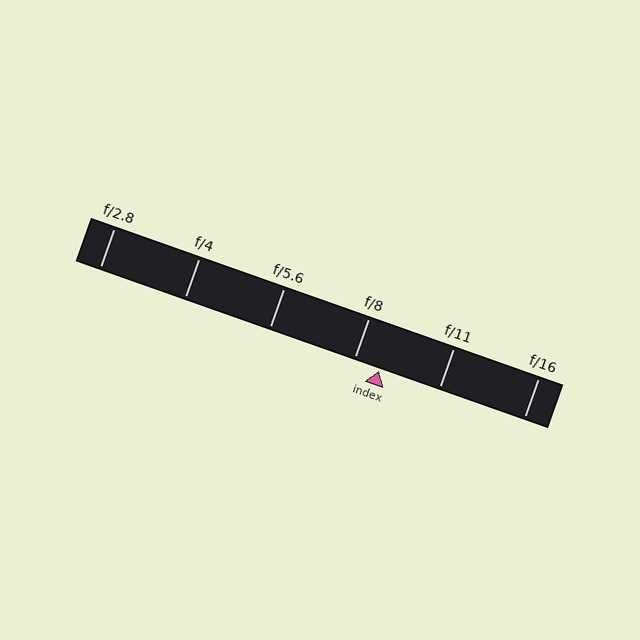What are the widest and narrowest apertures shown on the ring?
The widest aperture shown is f/2.8 and the narrowest is f/16.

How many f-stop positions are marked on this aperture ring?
There are 6 f-stop positions marked.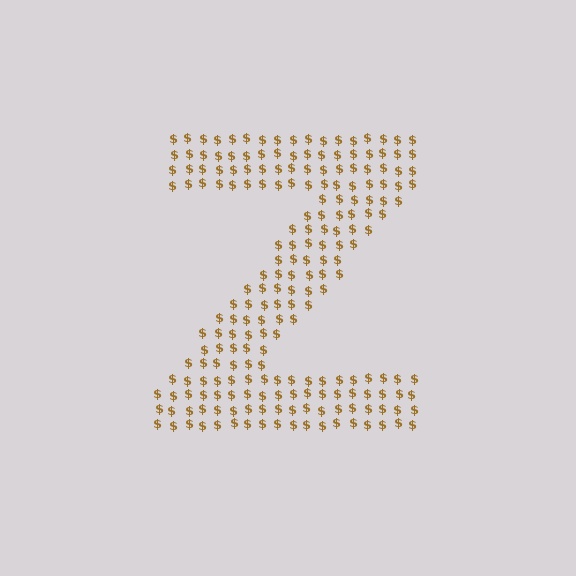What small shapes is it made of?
It is made of small dollar signs.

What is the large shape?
The large shape is the letter Z.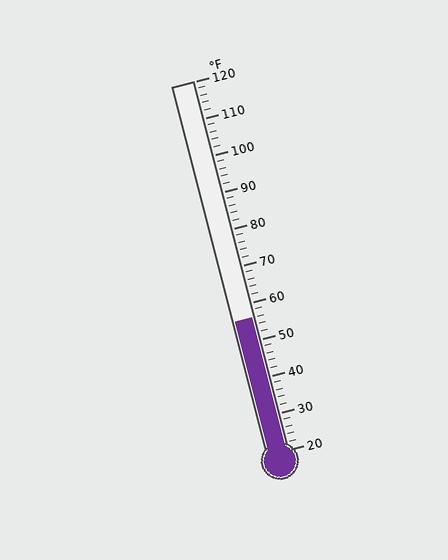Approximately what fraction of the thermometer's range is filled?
The thermometer is filled to approximately 35% of its range.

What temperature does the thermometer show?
The thermometer shows approximately 56°F.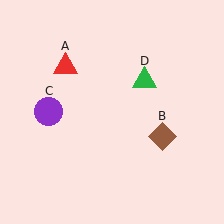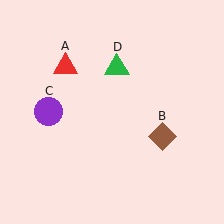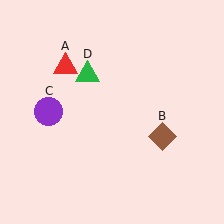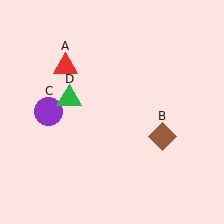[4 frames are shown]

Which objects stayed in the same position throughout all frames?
Red triangle (object A) and brown diamond (object B) and purple circle (object C) remained stationary.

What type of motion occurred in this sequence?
The green triangle (object D) rotated counterclockwise around the center of the scene.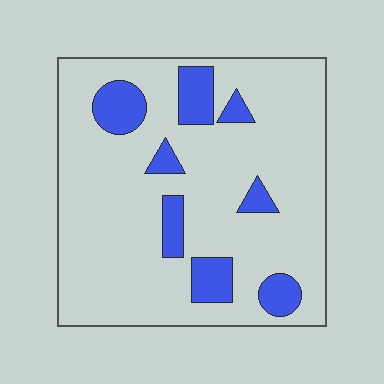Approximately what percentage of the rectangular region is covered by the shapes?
Approximately 15%.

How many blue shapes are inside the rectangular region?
8.